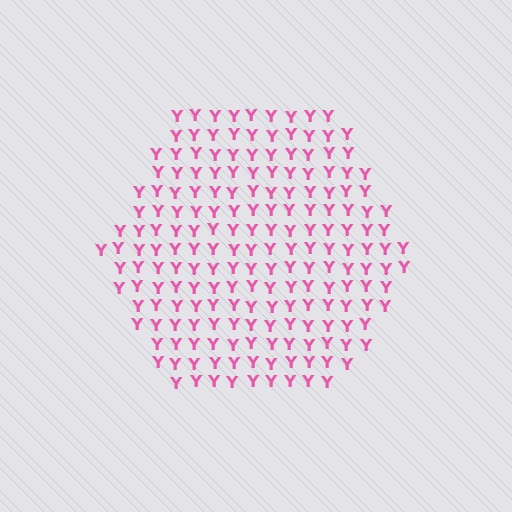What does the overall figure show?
The overall figure shows a hexagon.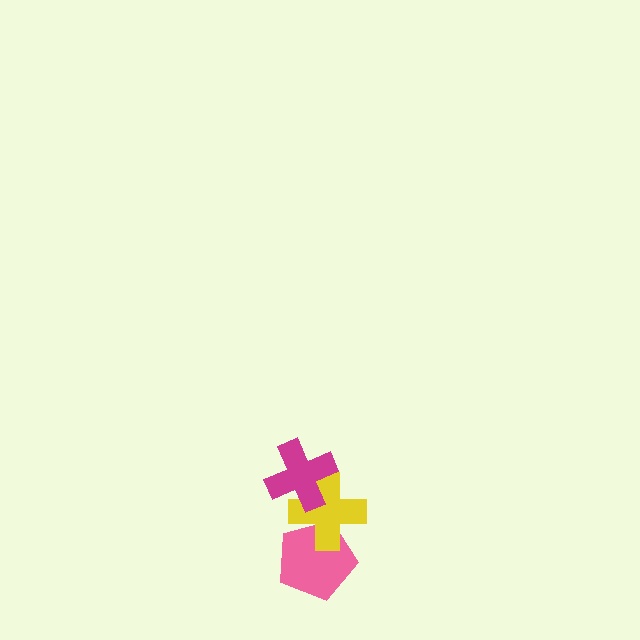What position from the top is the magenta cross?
The magenta cross is 1st from the top.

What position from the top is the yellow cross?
The yellow cross is 2nd from the top.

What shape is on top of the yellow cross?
The magenta cross is on top of the yellow cross.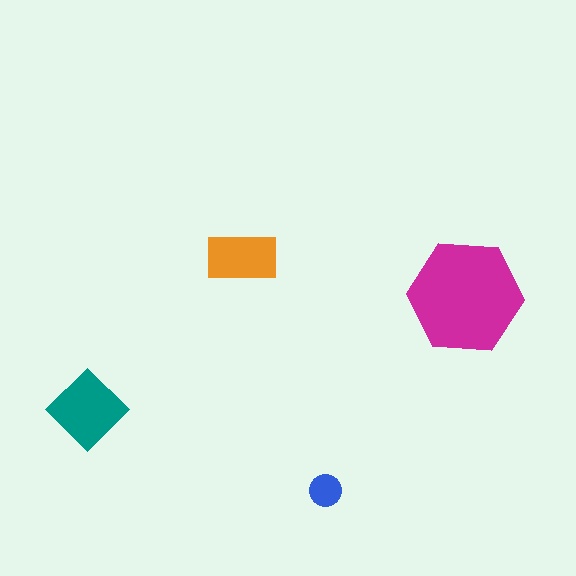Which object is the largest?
The magenta hexagon.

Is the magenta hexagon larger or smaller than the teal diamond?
Larger.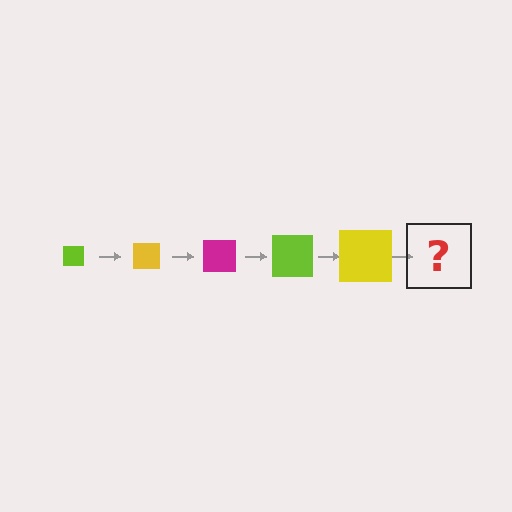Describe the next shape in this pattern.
It should be a magenta square, larger than the previous one.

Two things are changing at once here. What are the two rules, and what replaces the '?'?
The two rules are that the square grows larger each step and the color cycles through lime, yellow, and magenta. The '?' should be a magenta square, larger than the previous one.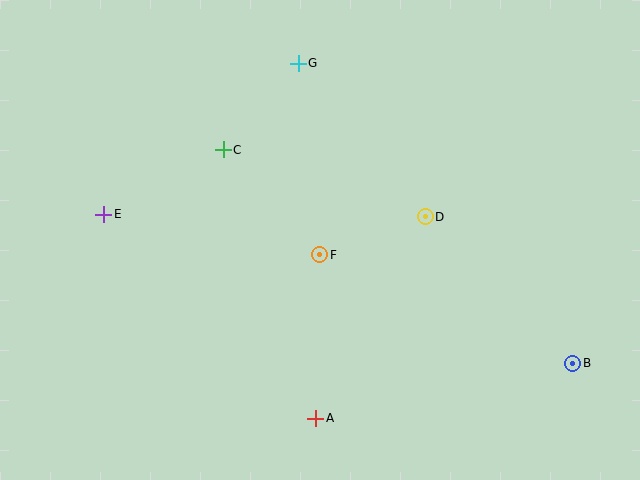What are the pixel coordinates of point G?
Point G is at (298, 63).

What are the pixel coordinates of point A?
Point A is at (316, 418).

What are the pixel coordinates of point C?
Point C is at (223, 150).